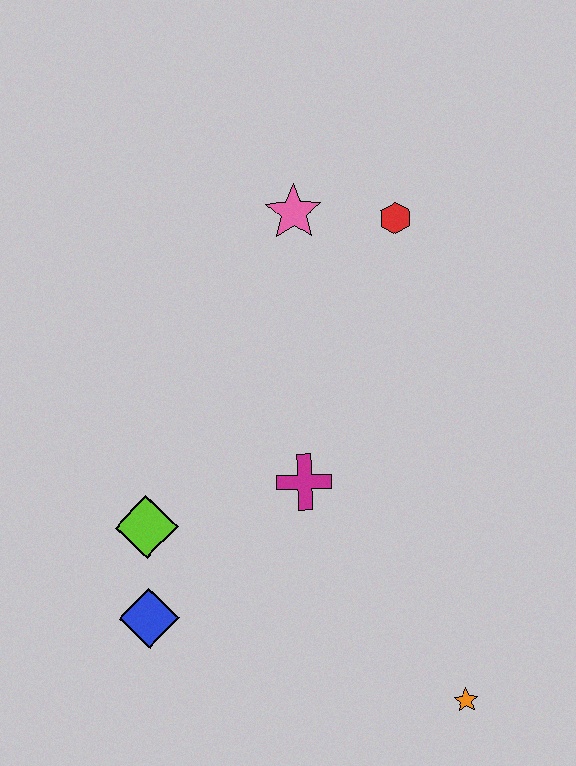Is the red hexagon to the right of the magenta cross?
Yes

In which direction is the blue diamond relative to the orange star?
The blue diamond is to the left of the orange star.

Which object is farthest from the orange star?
The pink star is farthest from the orange star.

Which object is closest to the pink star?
The red hexagon is closest to the pink star.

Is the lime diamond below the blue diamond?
No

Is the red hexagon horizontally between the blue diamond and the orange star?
Yes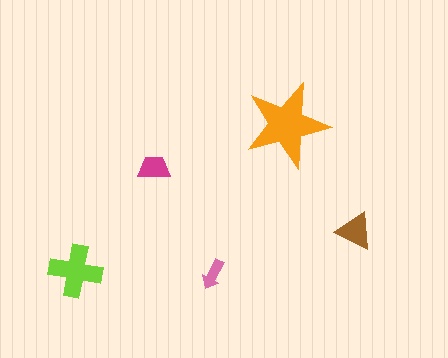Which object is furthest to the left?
The lime cross is leftmost.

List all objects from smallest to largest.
The pink arrow, the magenta trapezoid, the brown triangle, the lime cross, the orange star.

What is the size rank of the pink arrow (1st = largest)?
5th.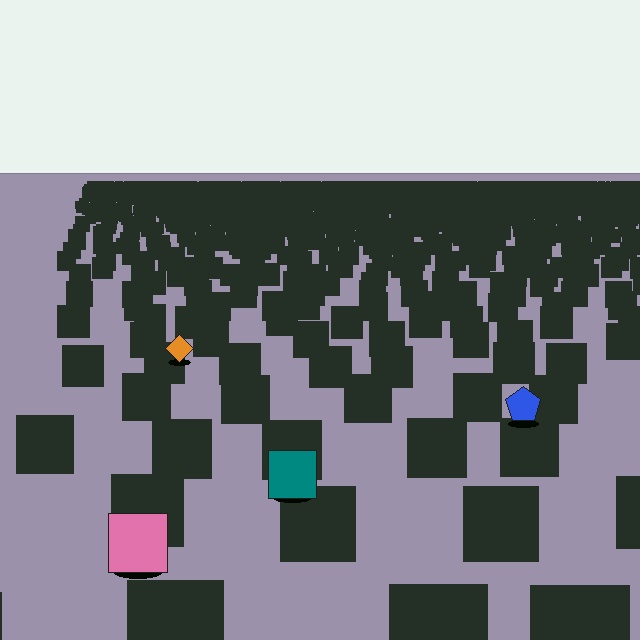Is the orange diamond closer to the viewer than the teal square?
No. The teal square is closer — you can tell from the texture gradient: the ground texture is coarser near it.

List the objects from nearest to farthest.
From nearest to farthest: the pink square, the teal square, the blue pentagon, the orange diamond.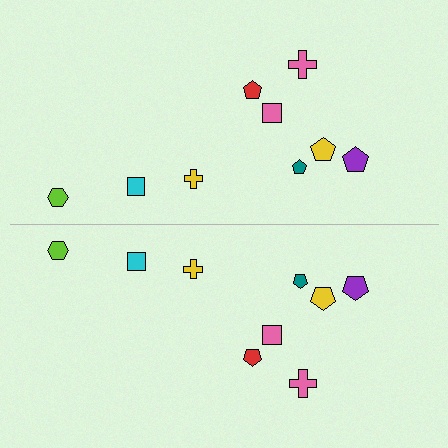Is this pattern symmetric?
Yes, this pattern has bilateral (reflection) symmetry.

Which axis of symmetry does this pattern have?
The pattern has a horizontal axis of symmetry running through the center of the image.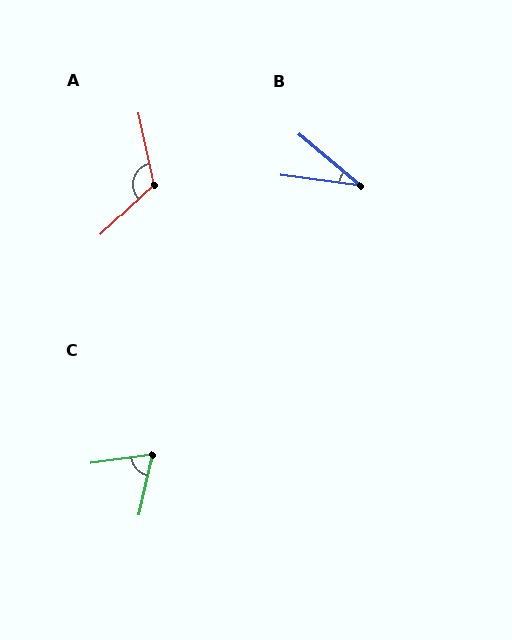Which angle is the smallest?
B, at approximately 32 degrees.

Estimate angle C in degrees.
Approximately 70 degrees.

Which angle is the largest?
A, at approximately 121 degrees.